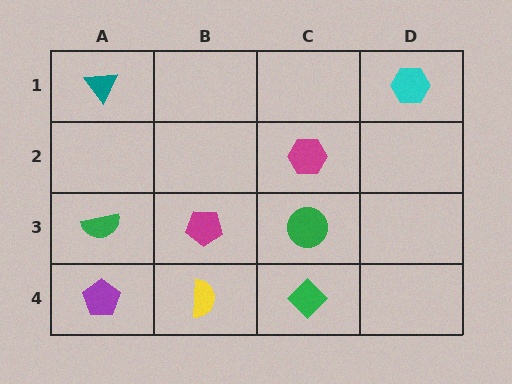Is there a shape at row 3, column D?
No, that cell is empty.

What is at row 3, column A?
A green semicircle.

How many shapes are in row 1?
2 shapes.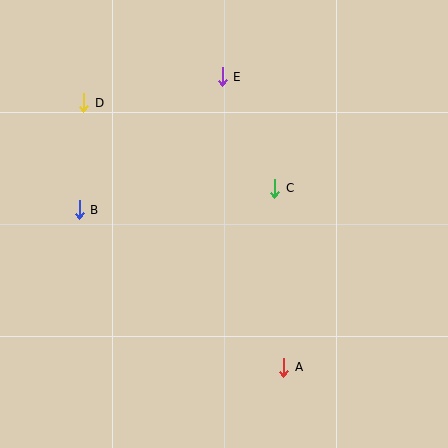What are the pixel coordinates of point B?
Point B is at (79, 210).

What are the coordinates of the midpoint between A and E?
The midpoint between A and E is at (253, 222).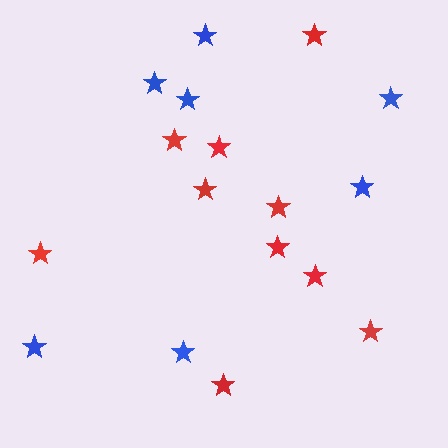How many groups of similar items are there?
There are 2 groups: one group of red stars (10) and one group of blue stars (7).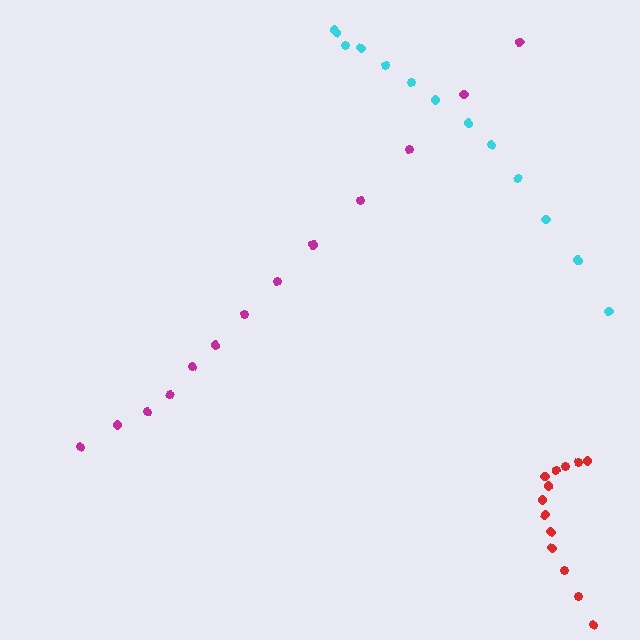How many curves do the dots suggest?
There are 3 distinct paths.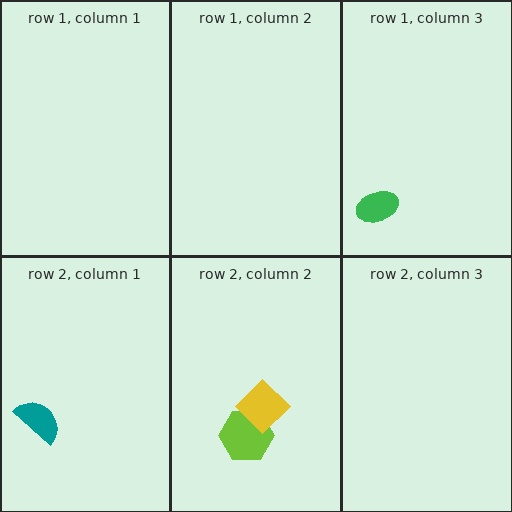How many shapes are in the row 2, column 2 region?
2.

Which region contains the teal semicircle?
The row 2, column 1 region.